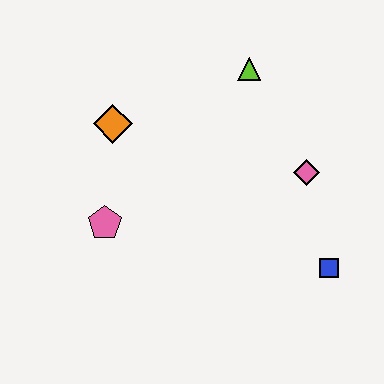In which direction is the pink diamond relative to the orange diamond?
The pink diamond is to the right of the orange diamond.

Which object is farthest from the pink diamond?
The pink pentagon is farthest from the pink diamond.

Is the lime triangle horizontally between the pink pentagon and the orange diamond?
No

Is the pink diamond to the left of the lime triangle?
No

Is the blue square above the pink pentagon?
No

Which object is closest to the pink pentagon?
The orange diamond is closest to the pink pentagon.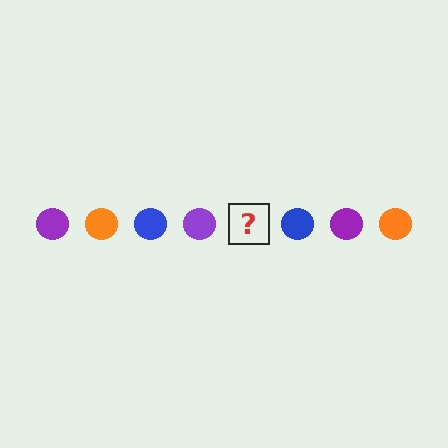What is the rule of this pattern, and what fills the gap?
The rule is that the pattern cycles through purple, orange, blue circles. The gap should be filled with an orange circle.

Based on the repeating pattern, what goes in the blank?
The blank should be an orange circle.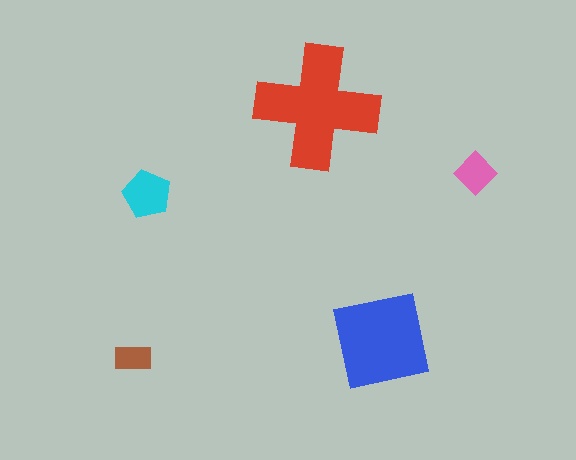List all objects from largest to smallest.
The red cross, the blue square, the cyan pentagon, the pink diamond, the brown rectangle.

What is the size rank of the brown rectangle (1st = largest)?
5th.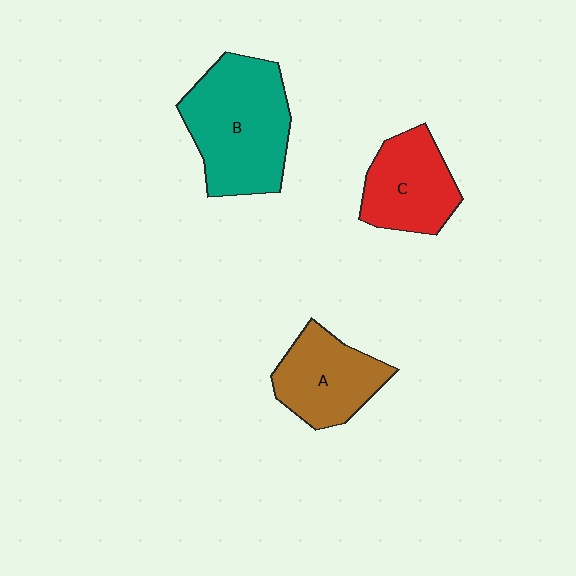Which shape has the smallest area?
Shape C (red).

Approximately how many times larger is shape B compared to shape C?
Approximately 1.6 times.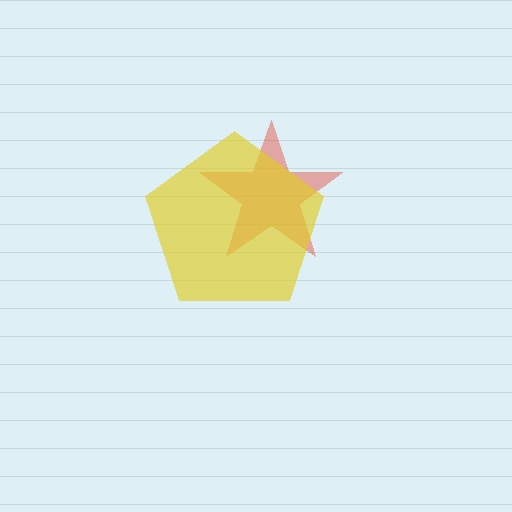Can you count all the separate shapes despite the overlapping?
Yes, there are 2 separate shapes.